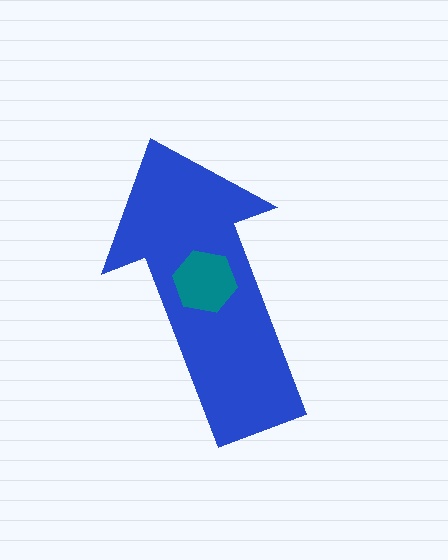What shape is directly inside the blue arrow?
The teal hexagon.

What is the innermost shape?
The teal hexagon.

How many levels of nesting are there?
2.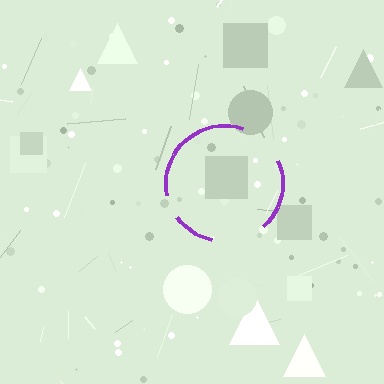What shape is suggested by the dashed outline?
The dashed outline suggests a circle.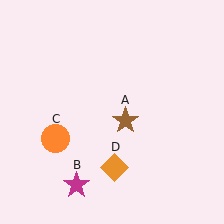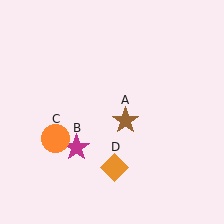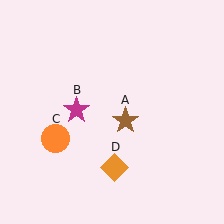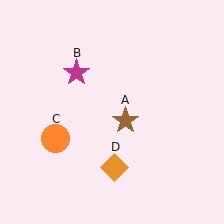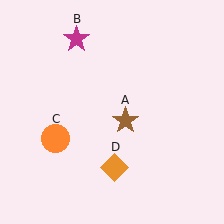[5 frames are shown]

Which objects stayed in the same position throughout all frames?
Brown star (object A) and orange circle (object C) and orange diamond (object D) remained stationary.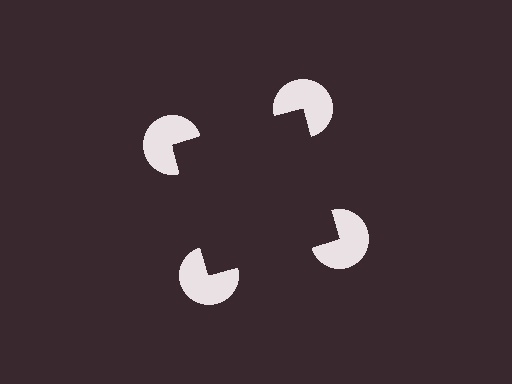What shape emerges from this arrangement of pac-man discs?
An illusory square — its edges are inferred from the aligned wedge cuts in the pac-man discs, not physically drawn.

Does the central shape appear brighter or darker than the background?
It typically appears slightly darker than the background, even though no actual brightness change is drawn.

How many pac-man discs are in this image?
There are 4 — one at each vertex of the illusory square.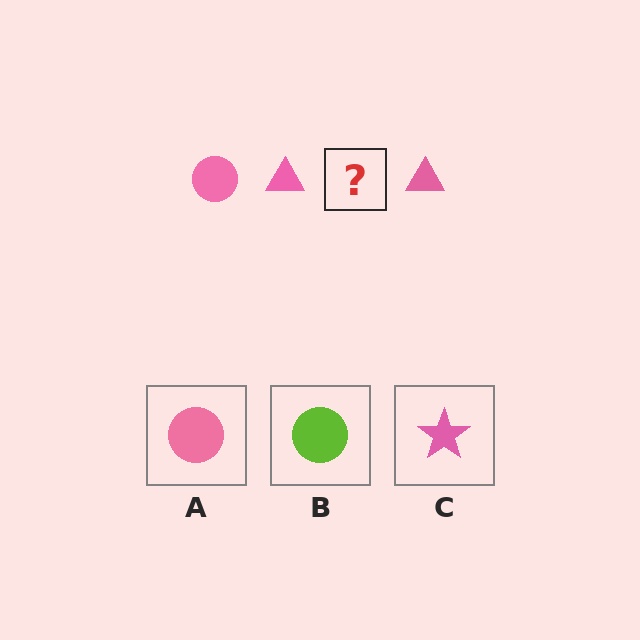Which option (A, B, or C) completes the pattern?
A.